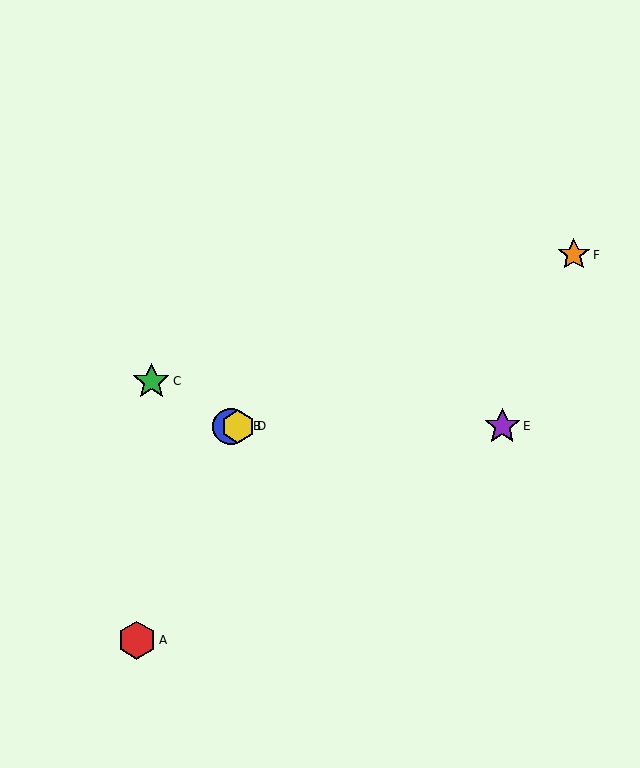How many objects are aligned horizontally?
3 objects (B, D, E) are aligned horizontally.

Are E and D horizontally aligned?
Yes, both are at y≈426.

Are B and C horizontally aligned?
No, B is at y≈426 and C is at y≈381.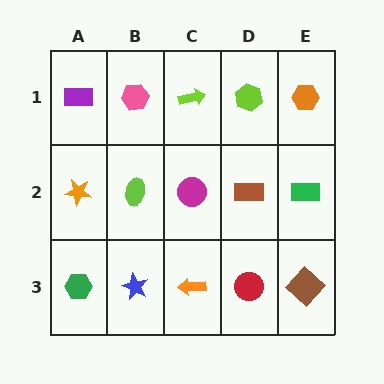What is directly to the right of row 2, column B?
A magenta circle.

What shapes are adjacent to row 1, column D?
A brown rectangle (row 2, column D), a lime arrow (row 1, column C), an orange hexagon (row 1, column E).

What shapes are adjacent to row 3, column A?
An orange star (row 2, column A), a blue star (row 3, column B).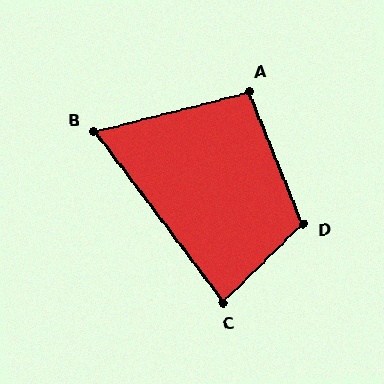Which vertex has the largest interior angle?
D, at approximately 113 degrees.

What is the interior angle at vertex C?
Approximately 82 degrees (acute).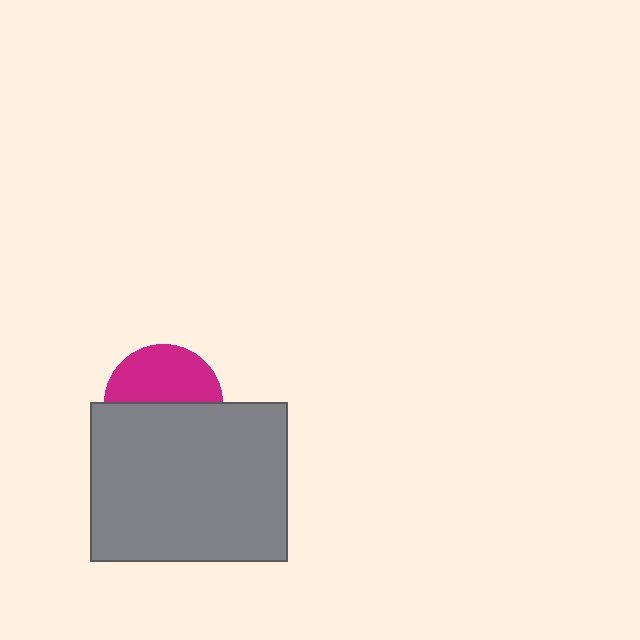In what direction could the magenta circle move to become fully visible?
The magenta circle could move up. That would shift it out from behind the gray rectangle entirely.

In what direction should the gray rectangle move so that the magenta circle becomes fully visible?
The gray rectangle should move down. That is the shortest direction to clear the overlap and leave the magenta circle fully visible.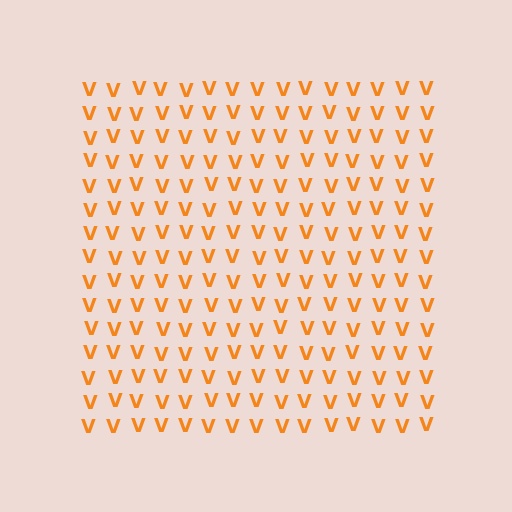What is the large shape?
The large shape is a square.